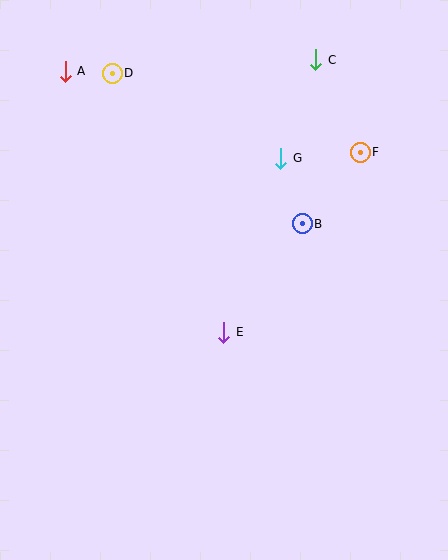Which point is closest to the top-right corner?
Point C is closest to the top-right corner.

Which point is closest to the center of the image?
Point E at (224, 332) is closest to the center.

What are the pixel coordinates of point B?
Point B is at (302, 224).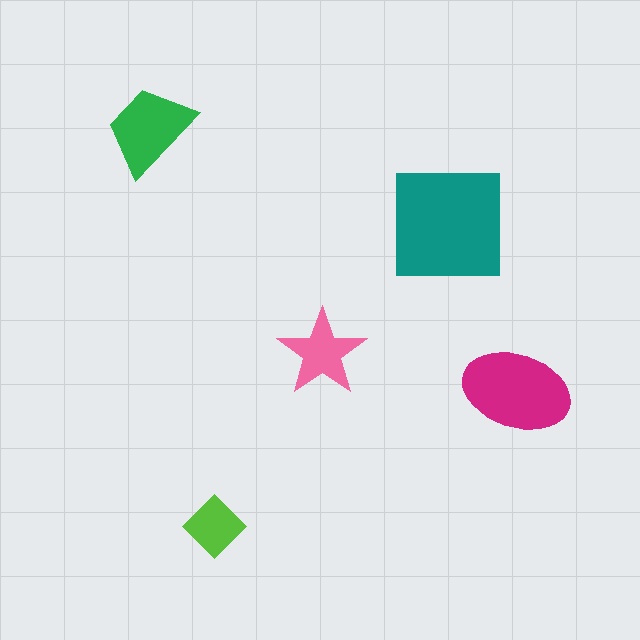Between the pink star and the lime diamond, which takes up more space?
The pink star.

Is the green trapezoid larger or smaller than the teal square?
Smaller.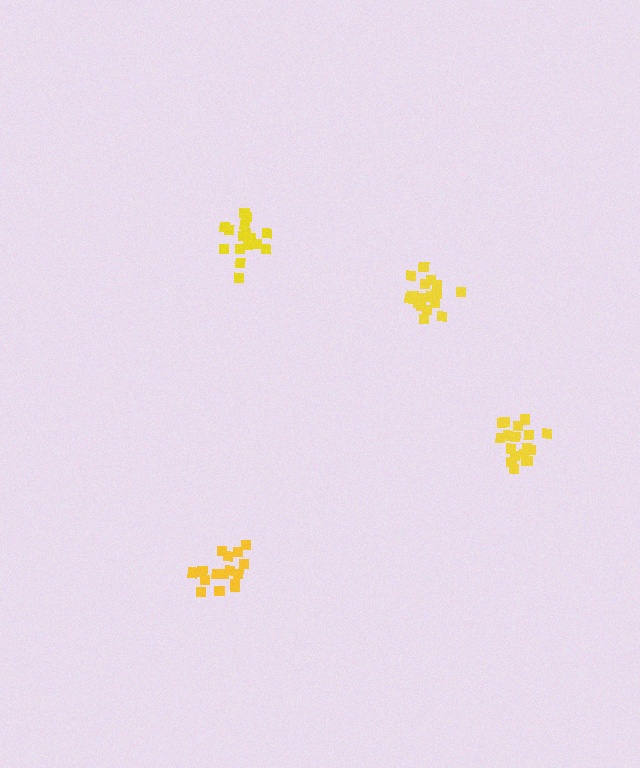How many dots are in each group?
Group 1: 16 dots, Group 2: 17 dots, Group 3: 21 dots, Group 4: 20 dots (74 total).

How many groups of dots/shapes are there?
There are 4 groups.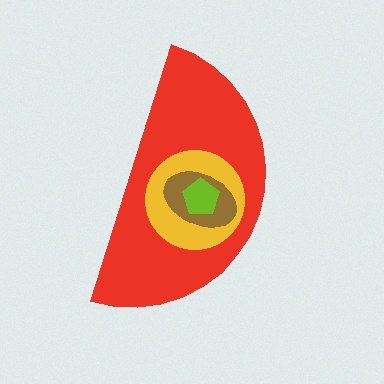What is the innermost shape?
The lime pentagon.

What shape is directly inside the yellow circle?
The brown ellipse.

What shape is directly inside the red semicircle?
The yellow circle.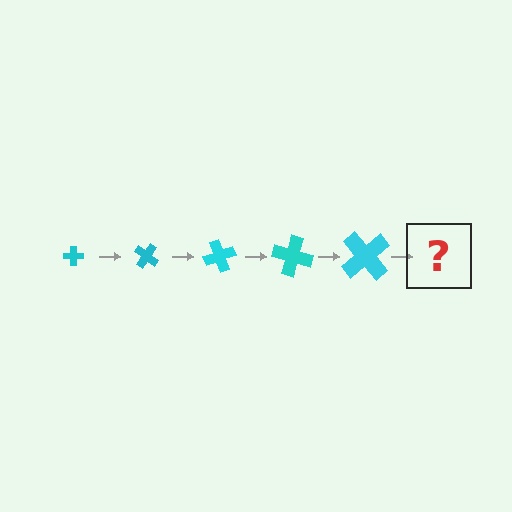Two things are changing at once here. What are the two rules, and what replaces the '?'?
The two rules are that the cross grows larger each step and it rotates 35 degrees each step. The '?' should be a cross, larger than the previous one and rotated 175 degrees from the start.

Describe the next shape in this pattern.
It should be a cross, larger than the previous one and rotated 175 degrees from the start.